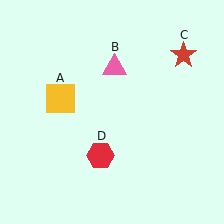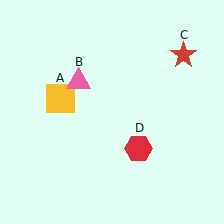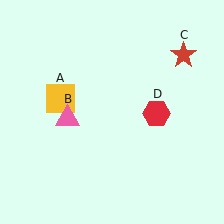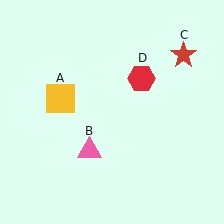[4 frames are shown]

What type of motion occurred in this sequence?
The pink triangle (object B), red hexagon (object D) rotated counterclockwise around the center of the scene.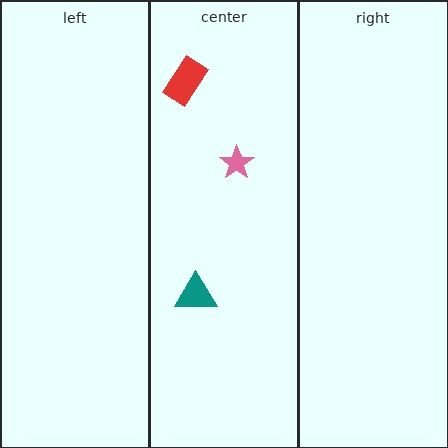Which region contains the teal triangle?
The center region.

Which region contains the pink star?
The center region.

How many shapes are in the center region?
3.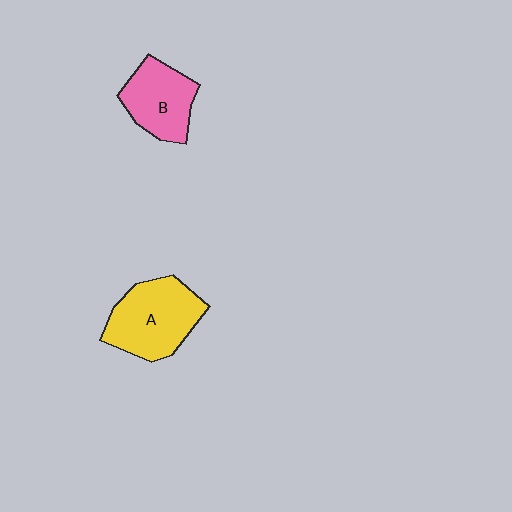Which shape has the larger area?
Shape A (yellow).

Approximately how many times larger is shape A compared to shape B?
Approximately 1.3 times.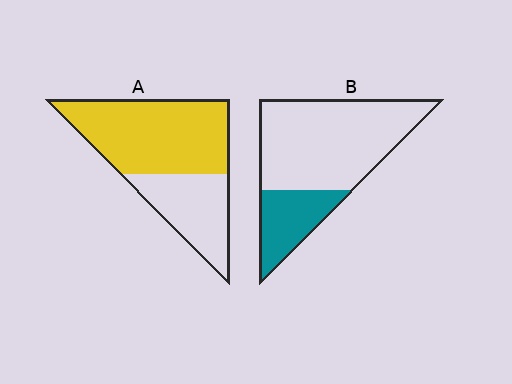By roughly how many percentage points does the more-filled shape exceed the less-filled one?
By roughly 40 percentage points (A over B).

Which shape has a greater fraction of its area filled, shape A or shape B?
Shape A.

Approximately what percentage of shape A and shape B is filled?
A is approximately 65% and B is approximately 25%.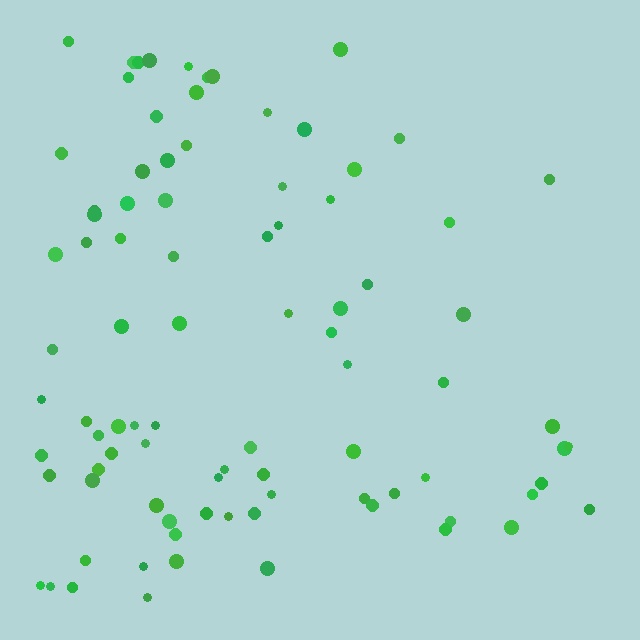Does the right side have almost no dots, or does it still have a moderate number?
Still a moderate number, just noticeably fewer than the left.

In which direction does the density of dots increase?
From right to left, with the left side densest.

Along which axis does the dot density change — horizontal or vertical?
Horizontal.